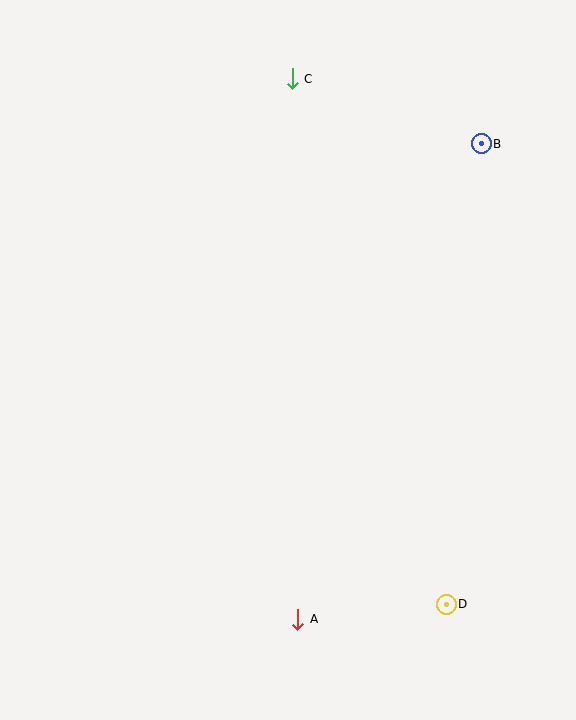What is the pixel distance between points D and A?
The distance between D and A is 149 pixels.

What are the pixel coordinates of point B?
Point B is at (481, 144).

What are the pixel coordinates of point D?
Point D is at (446, 604).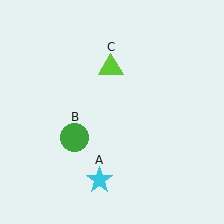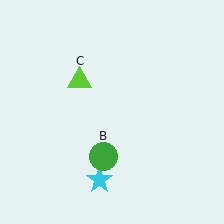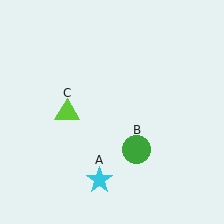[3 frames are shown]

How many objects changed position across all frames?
2 objects changed position: green circle (object B), lime triangle (object C).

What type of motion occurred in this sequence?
The green circle (object B), lime triangle (object C) rotated counterclockwise around the center of the scene.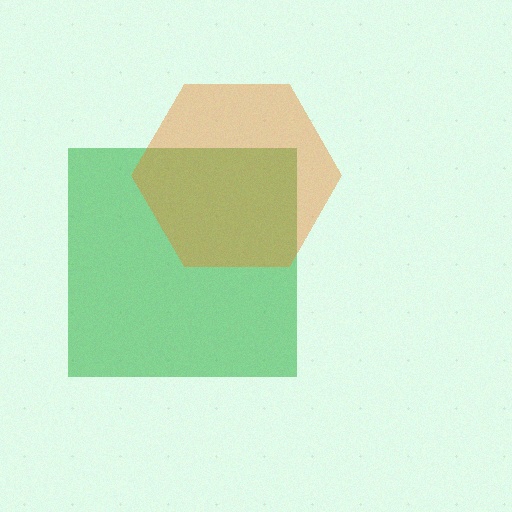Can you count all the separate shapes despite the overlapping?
Yes, there are 2 separate shapes.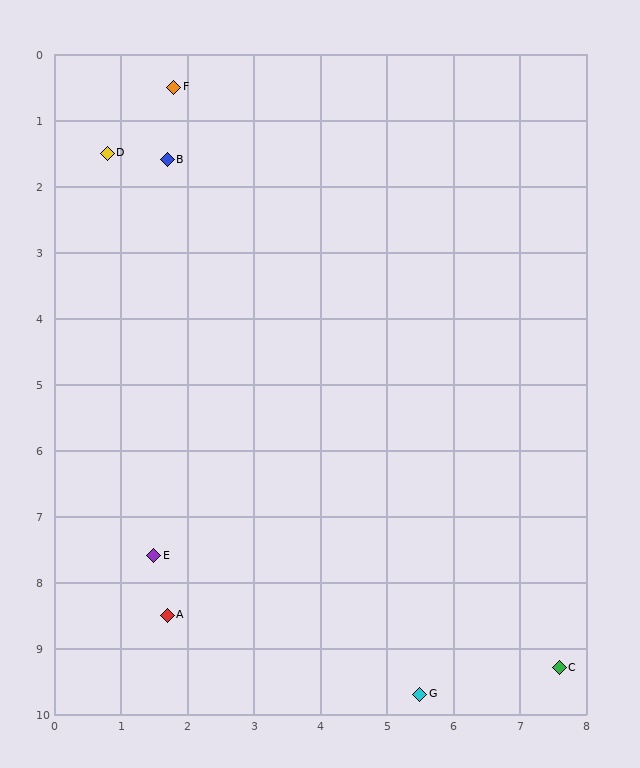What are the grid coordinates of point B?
Point B is at approximately (1.7, 1.6).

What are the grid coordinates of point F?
Point F is at approximately (1.8, 0.5).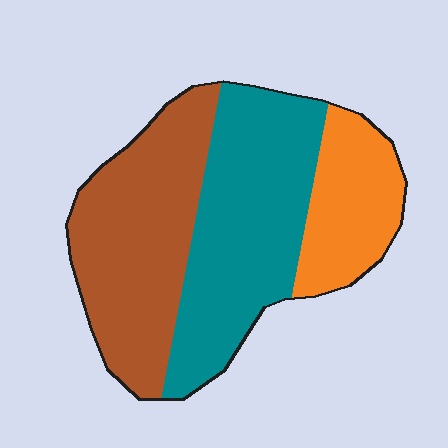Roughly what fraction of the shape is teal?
Teal takes up between a quarter and a half of the shape.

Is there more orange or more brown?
Brown.